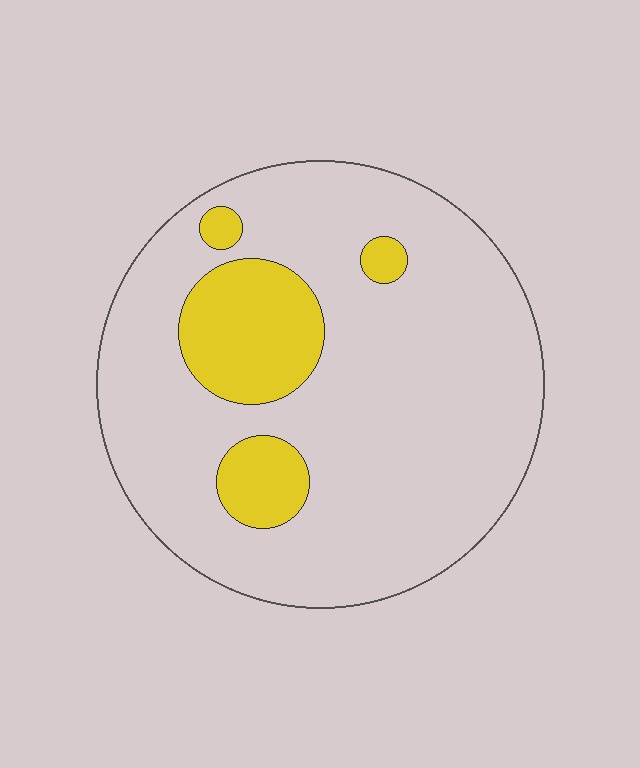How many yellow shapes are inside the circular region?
4.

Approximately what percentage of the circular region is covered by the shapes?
Approximately 15%.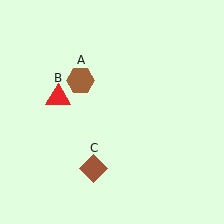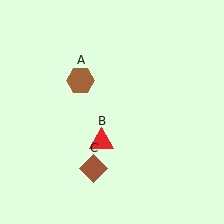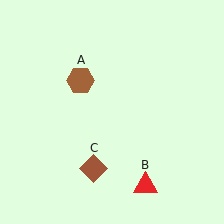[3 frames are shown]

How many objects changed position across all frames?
1 object changed position: red triangle (object B).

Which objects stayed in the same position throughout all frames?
Brown hexagon (object A) and brown diamond (object C) remained stationary.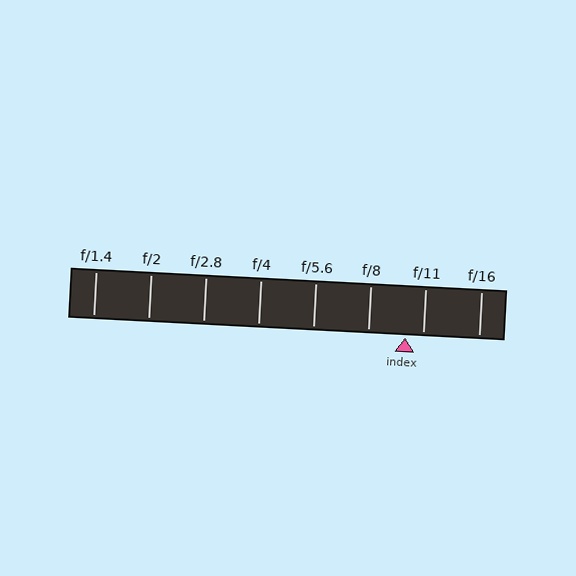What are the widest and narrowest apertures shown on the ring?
The widest aperture shown is f/1.4 and the narrowest is f/16.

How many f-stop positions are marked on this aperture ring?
There are 8 f-stop positions marked.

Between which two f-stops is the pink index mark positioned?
The index mark is between f/8 and f/11.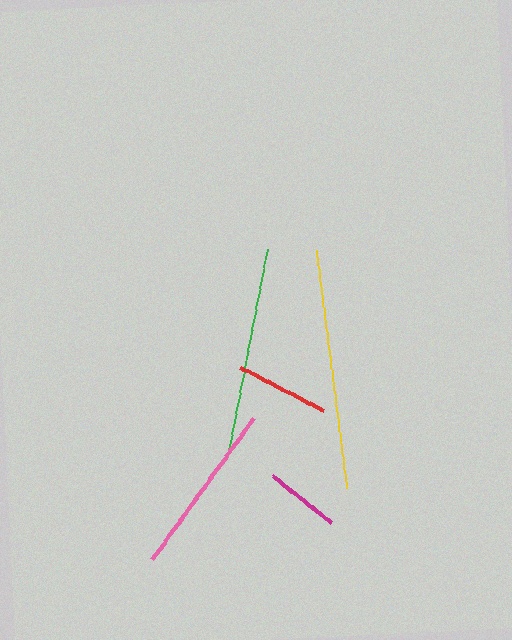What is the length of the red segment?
The red segment is approximately 94 pixels long.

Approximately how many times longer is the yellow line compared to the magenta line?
The yellow line is approximately 3.2 times the length of the magenta line.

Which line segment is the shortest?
The magenta line is the shortest at approximately 75 pixels.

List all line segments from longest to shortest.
From longest to shortest: yellow, green, pink, red, magenta.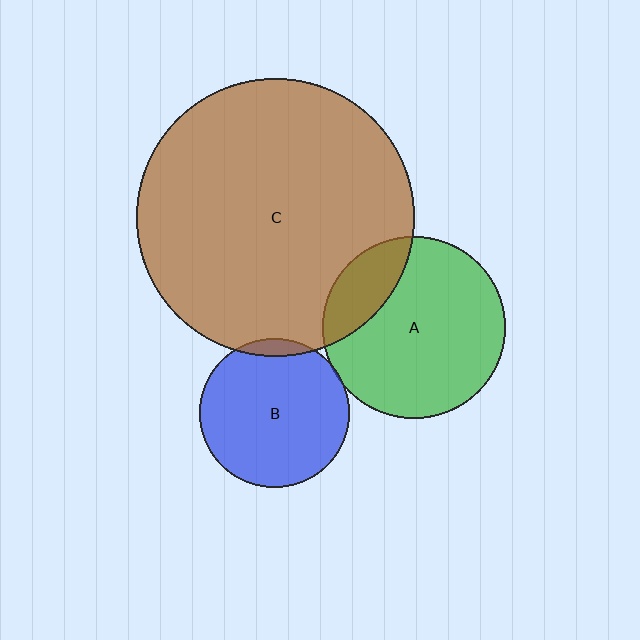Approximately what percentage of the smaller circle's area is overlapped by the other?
Approximately 20%.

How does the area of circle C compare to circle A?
Approximately 2.3 times.